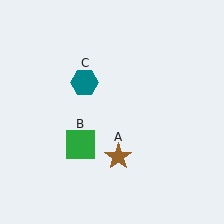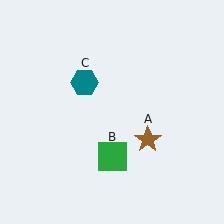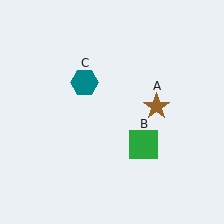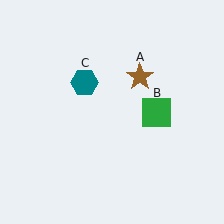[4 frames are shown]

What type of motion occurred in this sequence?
The brown star (object A), green square (object B) rotated counterclockwise around the center of the scene.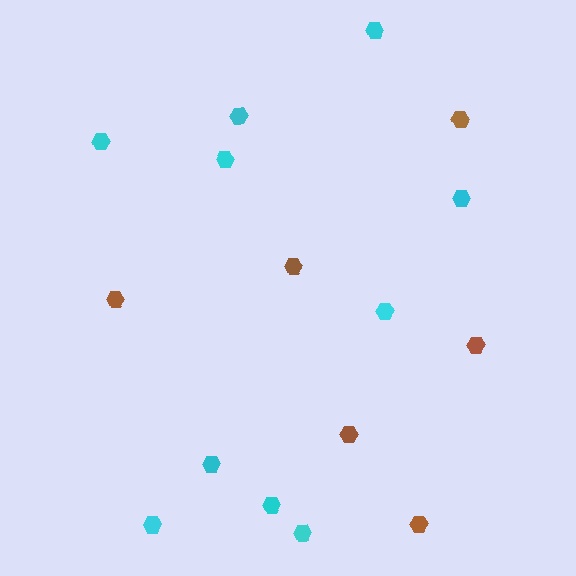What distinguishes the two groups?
There are 2 groups: one group of brown hexagons (6) and one group of cyan hexagons (10).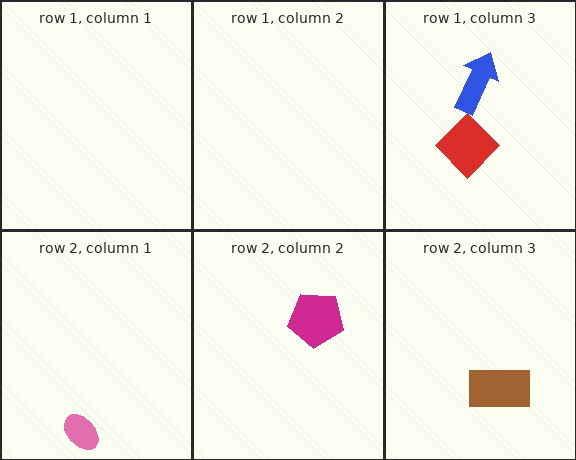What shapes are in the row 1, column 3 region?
The blue arrow, the red diamond.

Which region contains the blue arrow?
The row 1, column 3 region.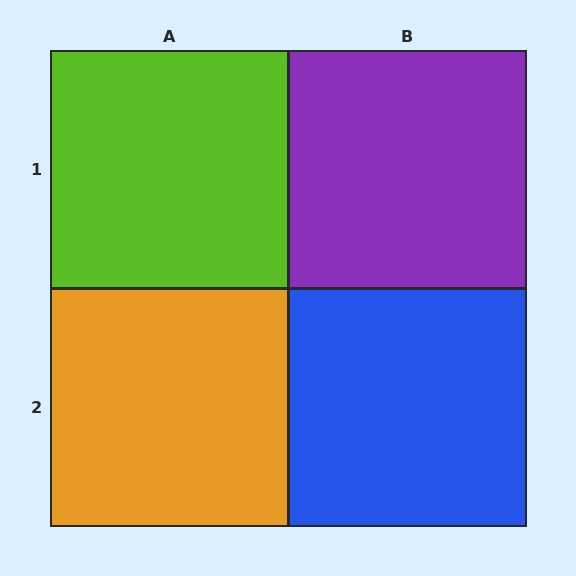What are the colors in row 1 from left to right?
Lime, purple.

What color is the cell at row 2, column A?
Orange.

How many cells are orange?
1 cell is orange.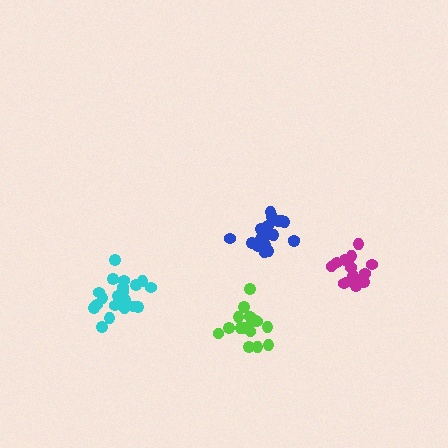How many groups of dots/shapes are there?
There are 4 groups.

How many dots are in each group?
Group 1: 21 dots, Group 2: 21 dots, Group 3: 15 dots, Group 4: 16 dots (73 total).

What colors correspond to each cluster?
The clusters are colored: cyan, blue, magenta, lime.